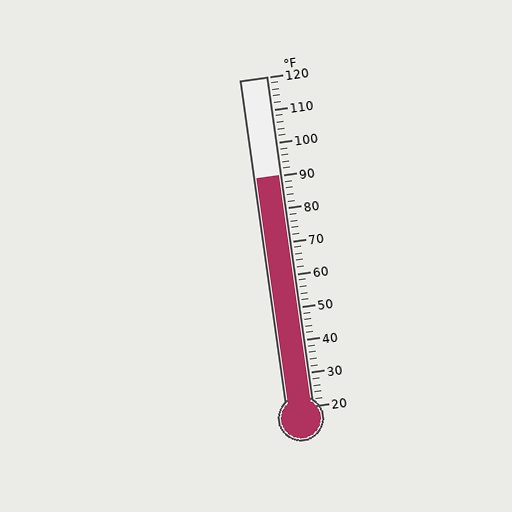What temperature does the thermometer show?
The thermometer shows approximately 90°F.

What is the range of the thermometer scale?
The thermometer scale ranges from 20°F to 120°F.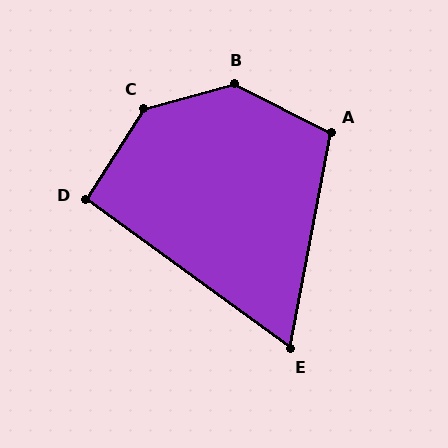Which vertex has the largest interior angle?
C, at approximately 138 degrees.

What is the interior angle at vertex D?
Approximately 93 degrees (approximately right).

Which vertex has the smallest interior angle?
E, at approximately 65 degrees.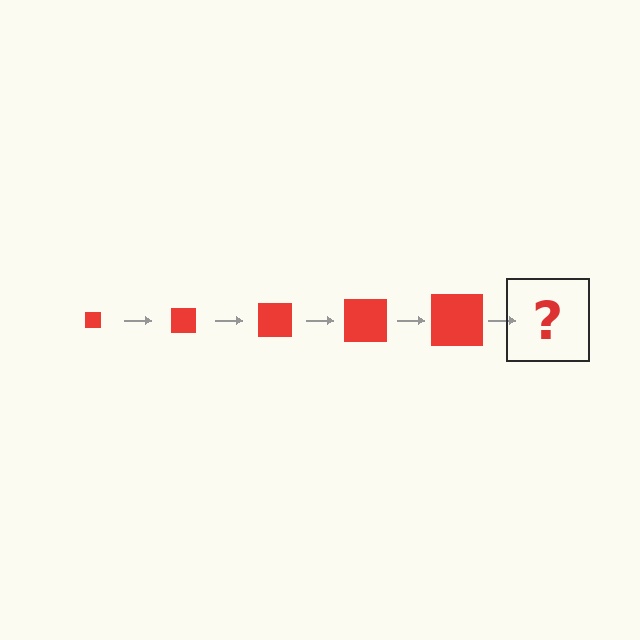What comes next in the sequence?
The next element should be a red square, larger than the previous one.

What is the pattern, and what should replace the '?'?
The pattern is that the square gets progressively larger each step. The '?' should be a red square, larger than the previous one.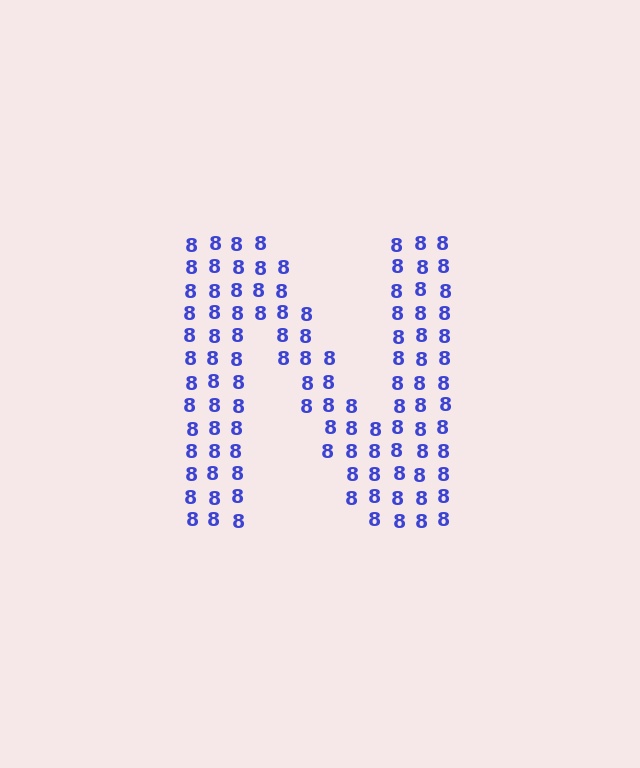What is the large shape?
The large shape is the letter N.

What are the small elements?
The small elements are digit 8's.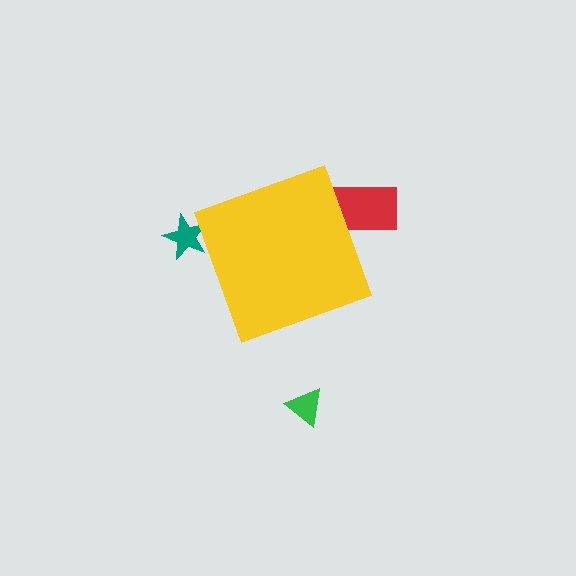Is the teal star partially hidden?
Yes, the teal star is partially hidden behind the yellow diamond.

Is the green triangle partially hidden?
No, the green triangle is fully visible.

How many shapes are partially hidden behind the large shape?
2 shapes are partially hidden.